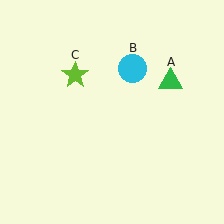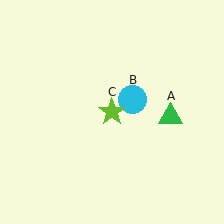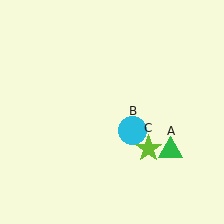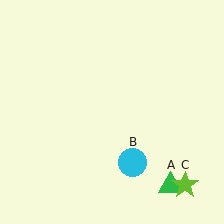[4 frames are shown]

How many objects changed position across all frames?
3 objects changed position: green triangle (object A), cyan circle (object B), lime star (object C).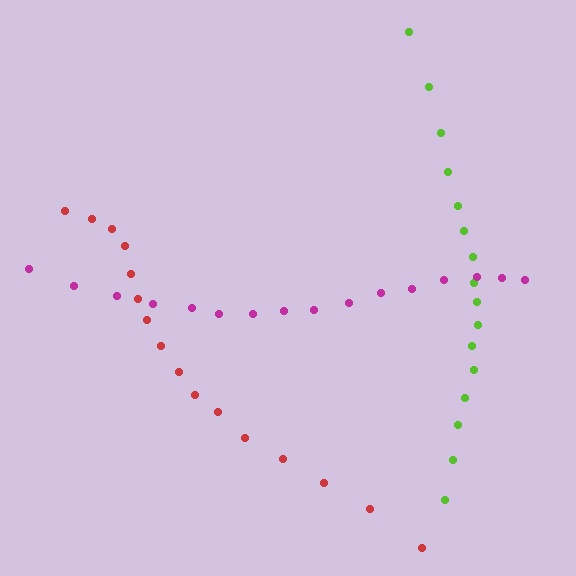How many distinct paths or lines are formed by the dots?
There are 3 distinct paths.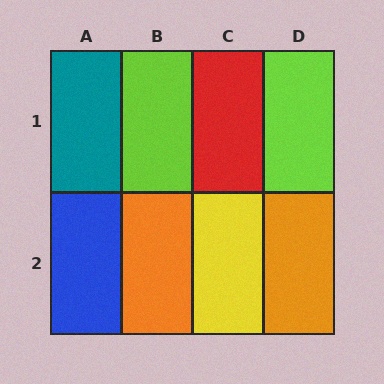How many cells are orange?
2 cells are orange.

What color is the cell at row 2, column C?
Yellow.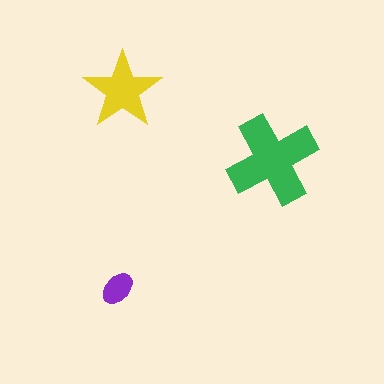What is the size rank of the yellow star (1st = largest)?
2nd.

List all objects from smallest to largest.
The purple ellipse, the yellow star, the green cross.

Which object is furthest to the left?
The purple ellipse is leftmost.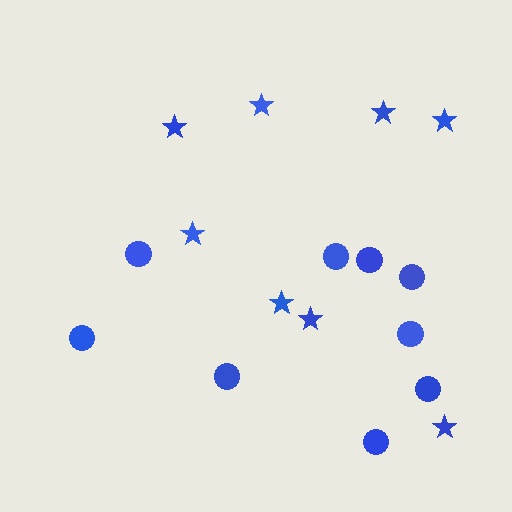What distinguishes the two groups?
There are 2 groups: one group of stars (8) and one group of circles (9).